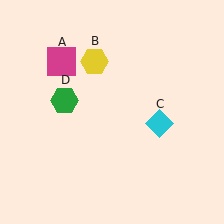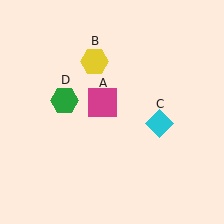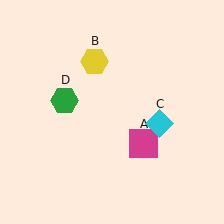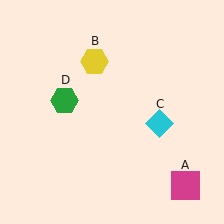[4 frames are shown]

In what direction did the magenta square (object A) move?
The magenta square (object A) moved down and to the right.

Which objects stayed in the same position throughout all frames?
Yellow hexagon (object B) and cyan diamond (object C) and green hexagon (object D) remained stationary.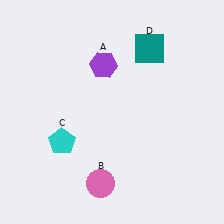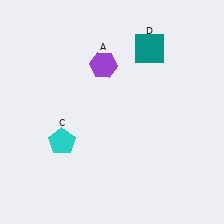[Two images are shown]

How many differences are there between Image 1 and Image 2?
There is 1 difference between the two images.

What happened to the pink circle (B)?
The pink circle (B) was removed in Image 2. It was in the bottom-left area of Image 1.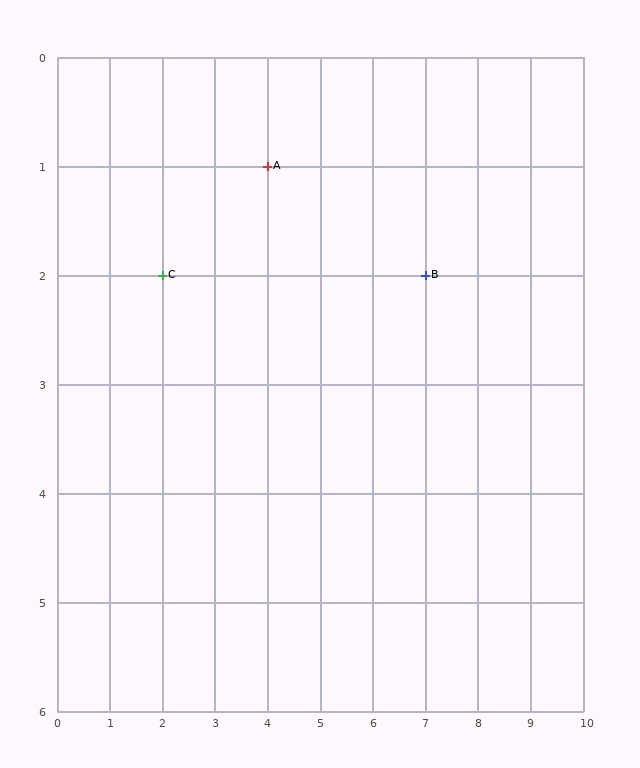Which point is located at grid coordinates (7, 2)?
Point B is at (7, 2).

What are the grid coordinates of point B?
Point B is at grid coordinates (7, 2).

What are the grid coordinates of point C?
Point C is at grid coordinates (2, 2).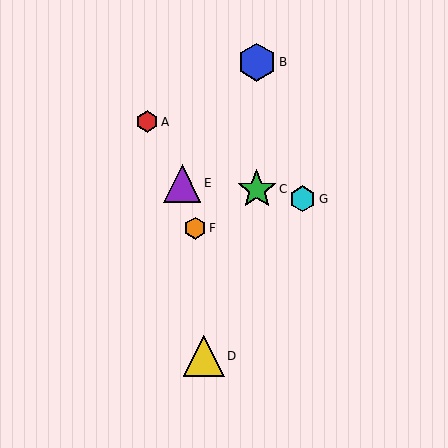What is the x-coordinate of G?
Object G is at x≈303.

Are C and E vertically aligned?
No, C is at x≈257 and E is at x≈182.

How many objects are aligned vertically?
2 objects (B, C) are aligned vertically.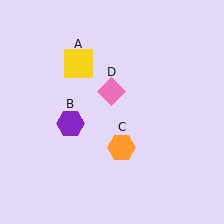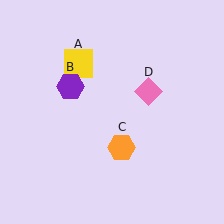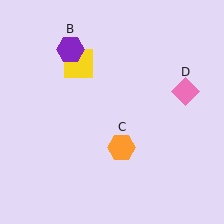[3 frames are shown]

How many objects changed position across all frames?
2 objects changed position: purple hexagon (object B), pink diamond (object D).